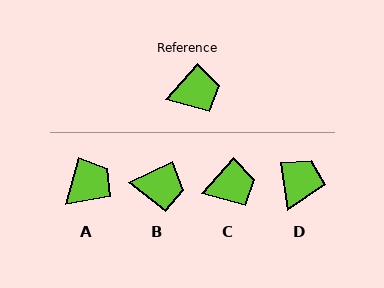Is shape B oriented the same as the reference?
No, it is off by about 23 degrees.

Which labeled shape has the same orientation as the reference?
C.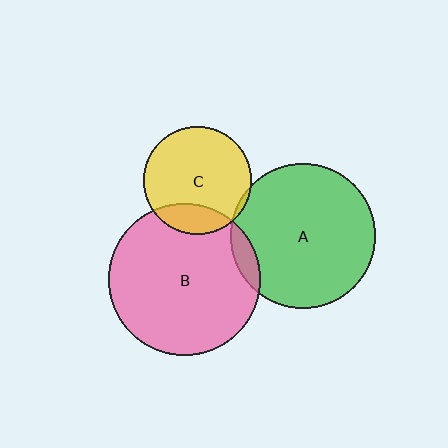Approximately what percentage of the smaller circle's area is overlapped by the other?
Approximately 5%.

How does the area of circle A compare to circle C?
Approximately 1.8 times.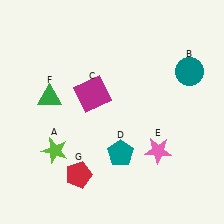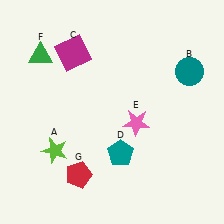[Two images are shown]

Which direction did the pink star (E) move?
The pink star (E) moved up.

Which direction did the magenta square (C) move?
The magenta square (C) moved up.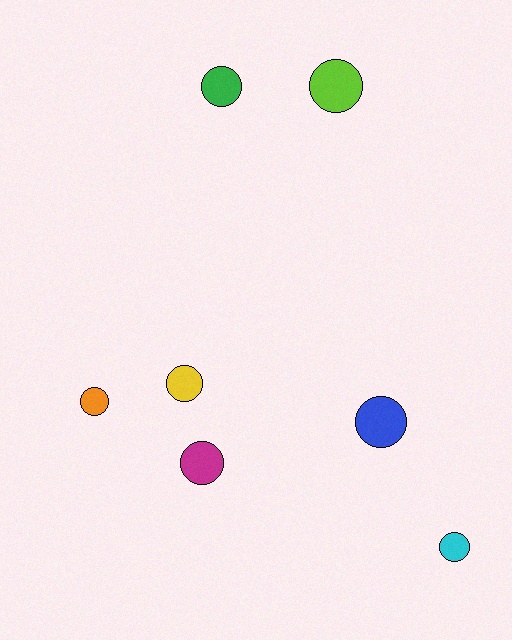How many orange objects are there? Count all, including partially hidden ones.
There is 1 orange object.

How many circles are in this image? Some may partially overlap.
There are 7 circles.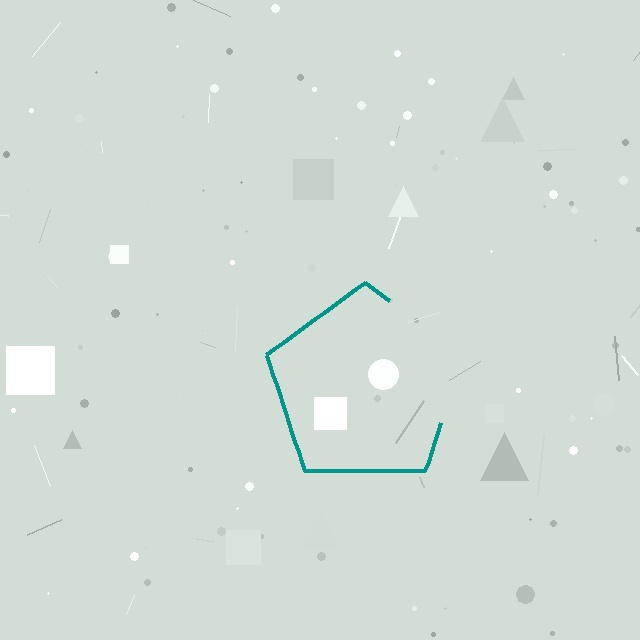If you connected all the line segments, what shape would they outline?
They would outline a pentagon.